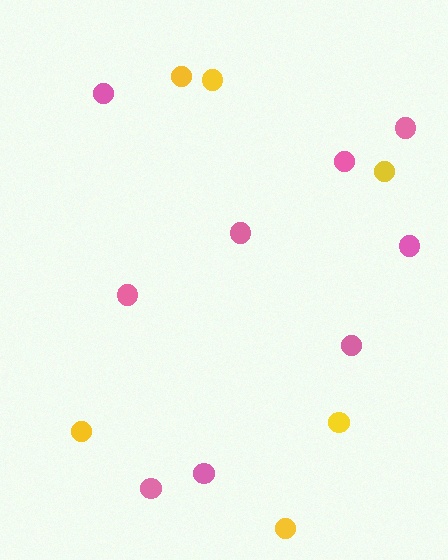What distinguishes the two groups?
There are 2 groups: one group of pink circles (9) and one group of yellow circles (6).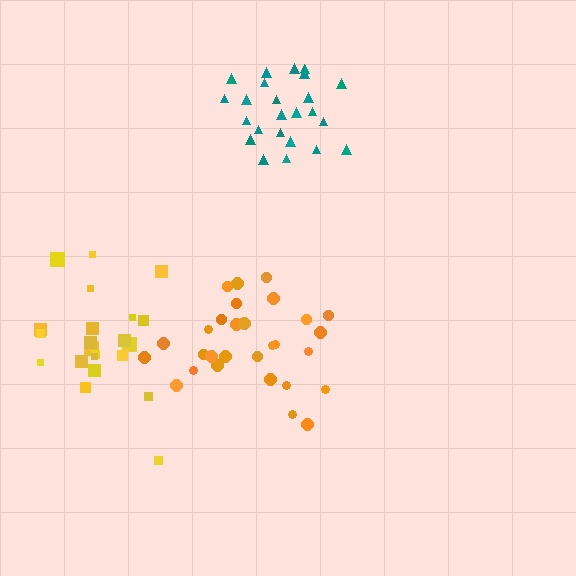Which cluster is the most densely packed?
Orange.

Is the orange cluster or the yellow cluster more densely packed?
Orange.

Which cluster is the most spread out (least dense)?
Yellow.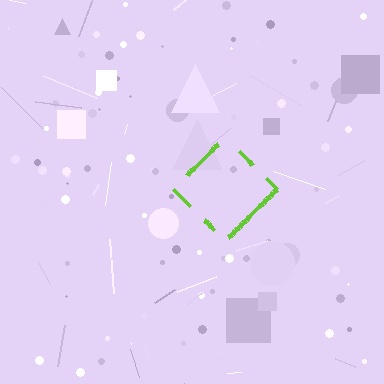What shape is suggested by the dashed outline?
The dashed outline suggests a diamond.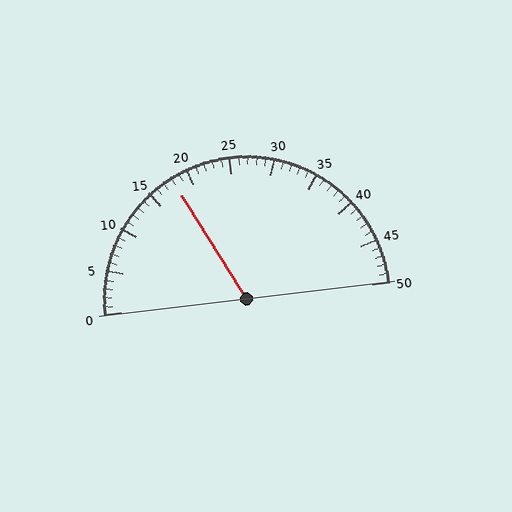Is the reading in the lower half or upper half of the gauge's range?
The reading is in the lower half of the range (0 to 50).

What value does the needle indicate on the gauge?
The needle indicates approximately 18.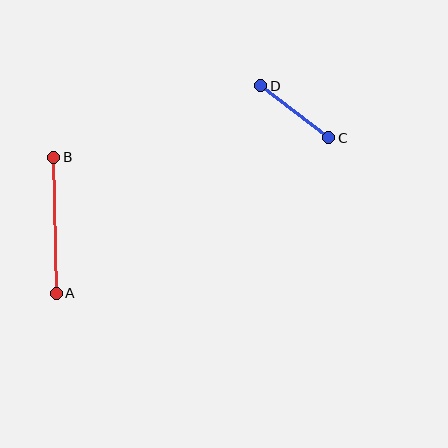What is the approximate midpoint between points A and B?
The midpoint is at approximately (55, 225) pixels.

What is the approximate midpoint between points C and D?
The midpoint is at approximately (295, 112) pixels.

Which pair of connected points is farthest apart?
Points A and B are farthest apart.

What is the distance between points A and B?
The distance is approximately 136 pixels.